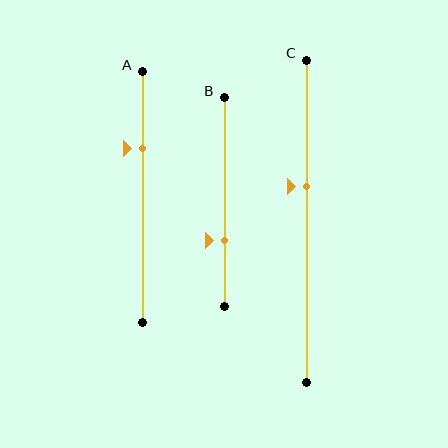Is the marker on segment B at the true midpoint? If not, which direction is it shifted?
No, the marker on segment B is shifted downward by about 18% of the segment length.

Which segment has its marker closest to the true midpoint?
Segment C has its marker closest to the true midpoint.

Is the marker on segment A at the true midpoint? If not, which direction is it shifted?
No, the marker on segment A is shifted upward by about 19% of the segment length.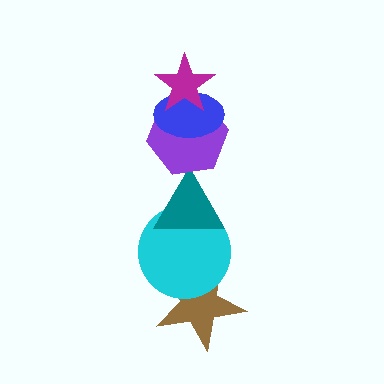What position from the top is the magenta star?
The magenta star is 1st from the top.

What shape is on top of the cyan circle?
The teal triangle is on top of the cyan circle.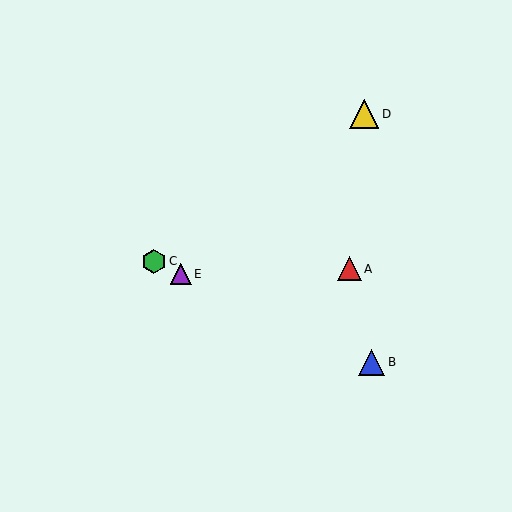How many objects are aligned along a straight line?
3 objects (B, C, E) are aligned along a straight line.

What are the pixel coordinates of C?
Object C is at (154, 261).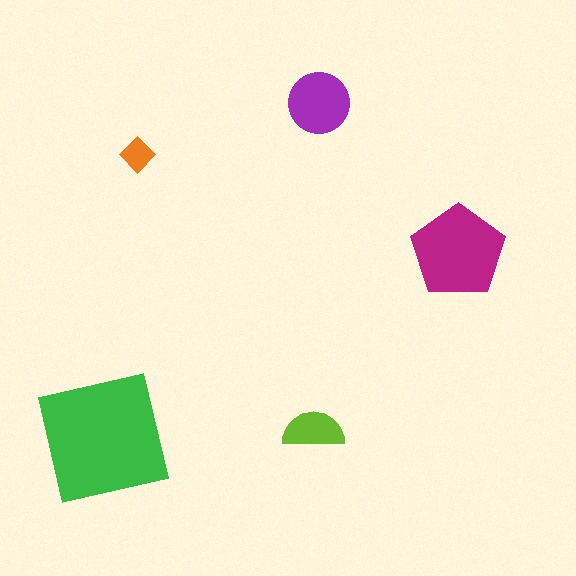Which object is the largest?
The green square.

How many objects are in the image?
There are 5 objects in the image.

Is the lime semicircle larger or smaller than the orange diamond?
Larger.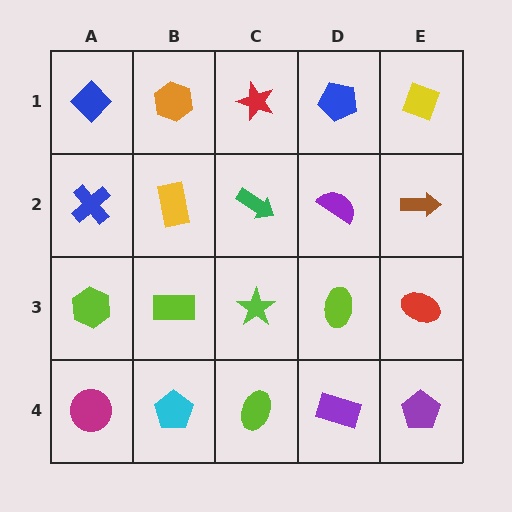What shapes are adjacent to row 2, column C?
A red star (row 1, column C), a lime star (row 3, column C), a yellow rectangle (row 2, column B), a purple semicircle (row 2, column D).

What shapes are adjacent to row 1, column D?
A purple semicircle (row 2, column D), a red star (row 1, column C), a yellow diamond (row 1, column E).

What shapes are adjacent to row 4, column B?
A lime rectangle (row 3, column B), a magenta circle (row 4, column A), a lime ellipse (row 4, column C).